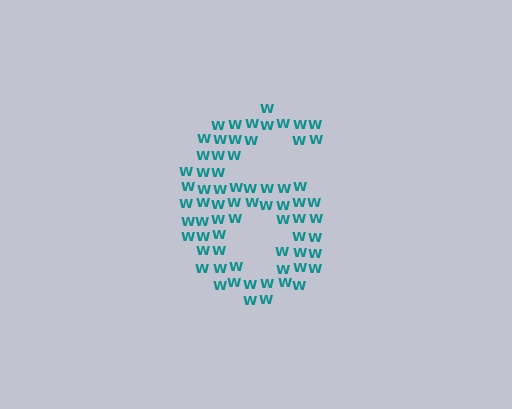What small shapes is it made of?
It is made of small letter W's.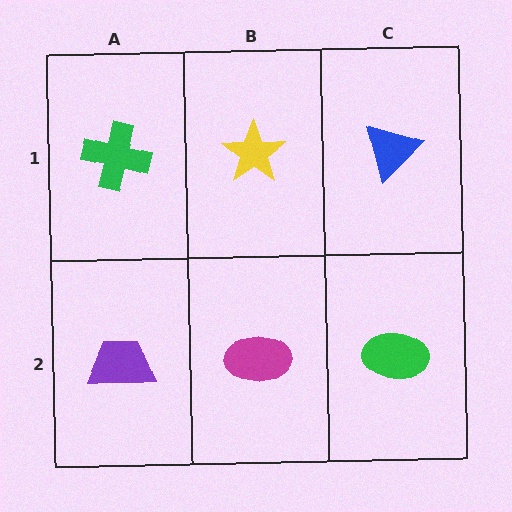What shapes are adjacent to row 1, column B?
A magenta ellipse (row 2, column B), a green cross (row 1, column A), a blue triangle (row 1, column C).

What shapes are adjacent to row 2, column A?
A green cross (row 1, column A), a magenta ellipse (row 2, column B).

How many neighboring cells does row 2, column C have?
2.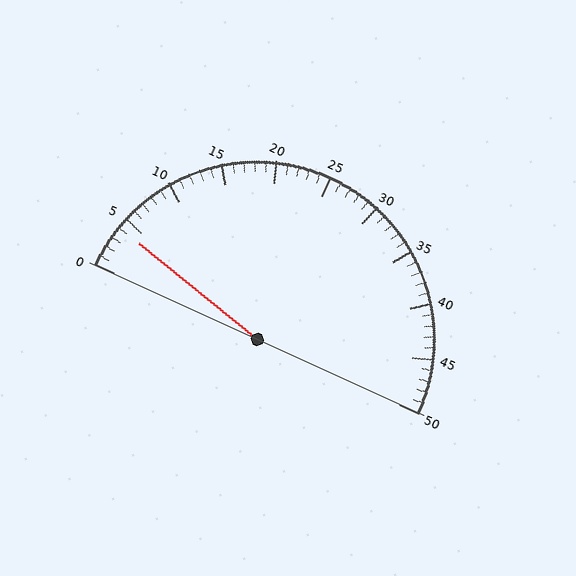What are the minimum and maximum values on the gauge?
The gauge ranges from 0 to 50.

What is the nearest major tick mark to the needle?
The nearest major tick mark is 5.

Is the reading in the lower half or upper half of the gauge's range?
The reading is in the lower half of the range (0 to 50).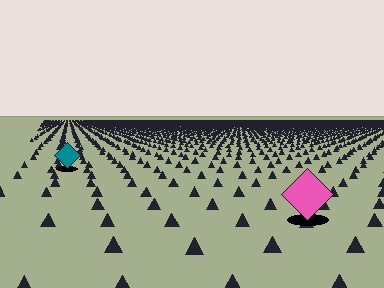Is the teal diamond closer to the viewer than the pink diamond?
No. The pink diamond is closer — you can tell from the texture gradient: the ground texture is coarser near it.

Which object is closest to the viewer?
The pink diamond is closest. The texture marks near it are larger and more spread out.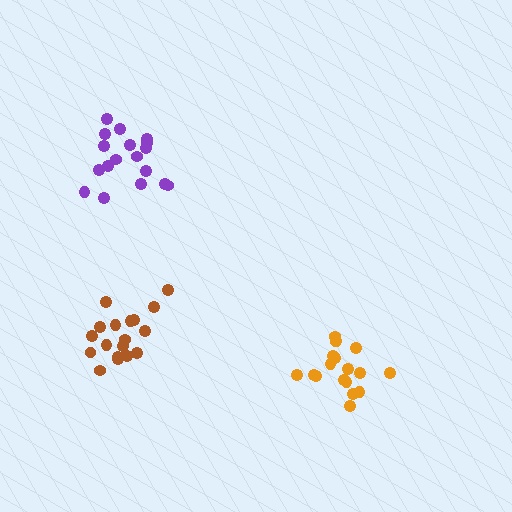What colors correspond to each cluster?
The clusters are colored: orange, purple, brown.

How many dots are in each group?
Group 1: 18 dots, Group 2: 18 dots, Group 3: 18 dots (54 total).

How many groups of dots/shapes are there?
There are 3 groups.